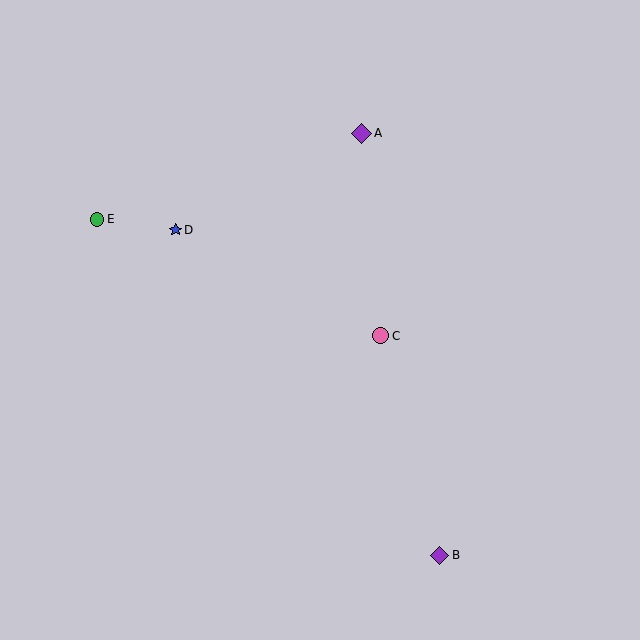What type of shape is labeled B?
Shape B is a purple diamond.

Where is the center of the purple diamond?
The center of the purple diamond is at (362, 133).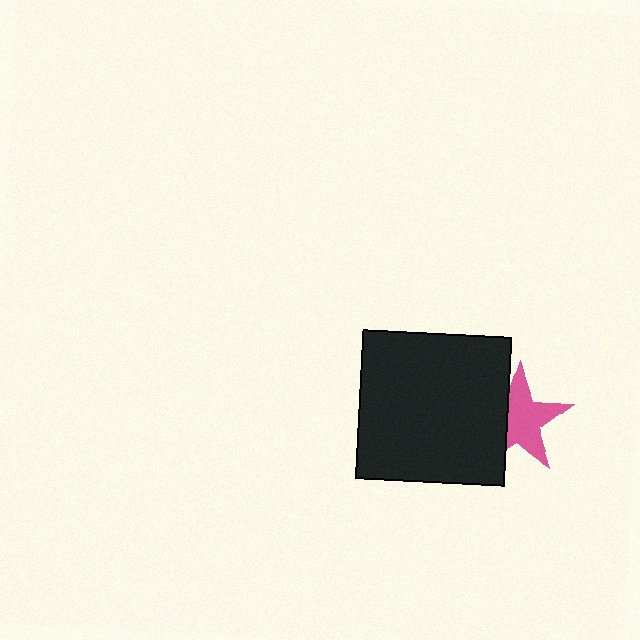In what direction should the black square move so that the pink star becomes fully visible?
The black square should move left. That is the shortest direction to clear the overlap and leave the pink star fully visible.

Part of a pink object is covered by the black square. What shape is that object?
It is a star.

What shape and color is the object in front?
The object in front is a black square.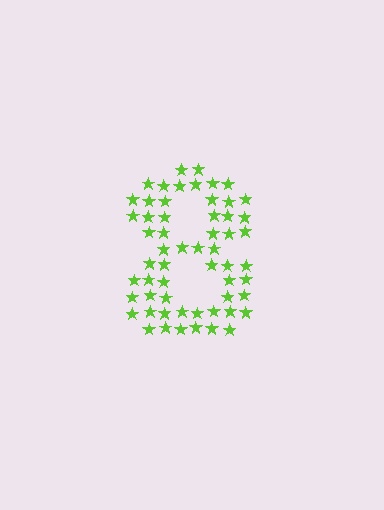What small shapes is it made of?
It is made of small stars.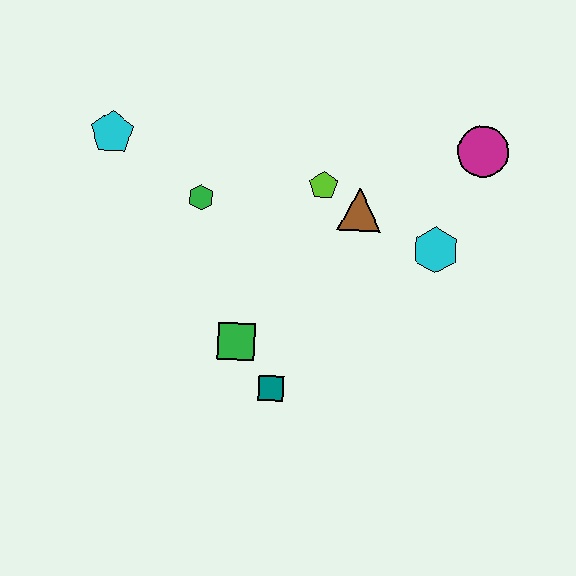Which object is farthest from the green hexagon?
The magenta circle is farthest from the green hexagon.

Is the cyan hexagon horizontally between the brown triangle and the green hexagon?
No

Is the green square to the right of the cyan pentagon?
Yes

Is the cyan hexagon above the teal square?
Yes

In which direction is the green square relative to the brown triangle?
The green square is below the brown triangle.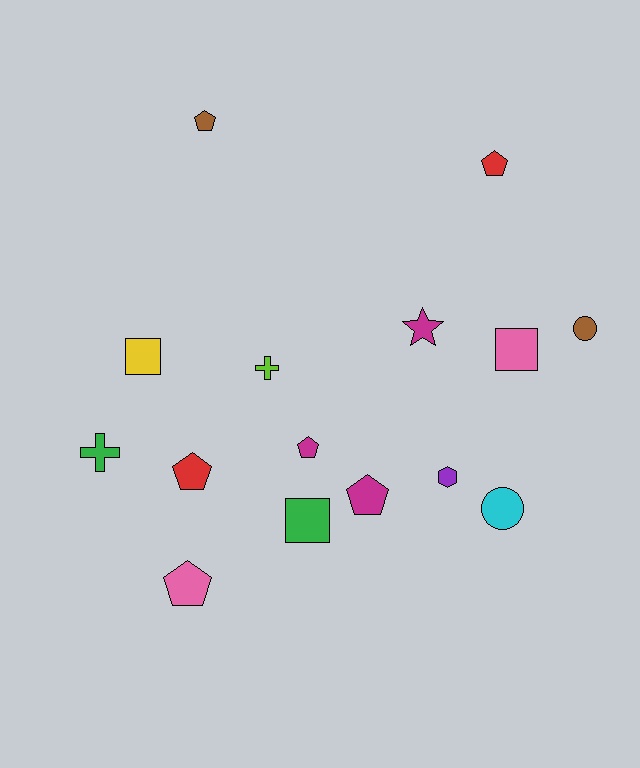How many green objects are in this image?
There are 2 green objects.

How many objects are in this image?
There are 15 objects.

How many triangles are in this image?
There are no triangles.